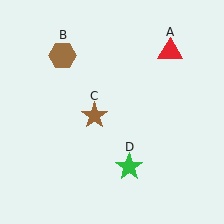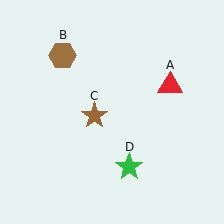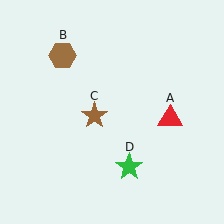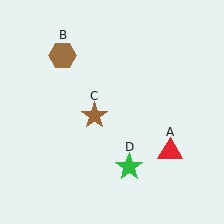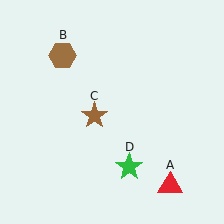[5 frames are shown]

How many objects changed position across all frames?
1 object changed position: red triangle (object A).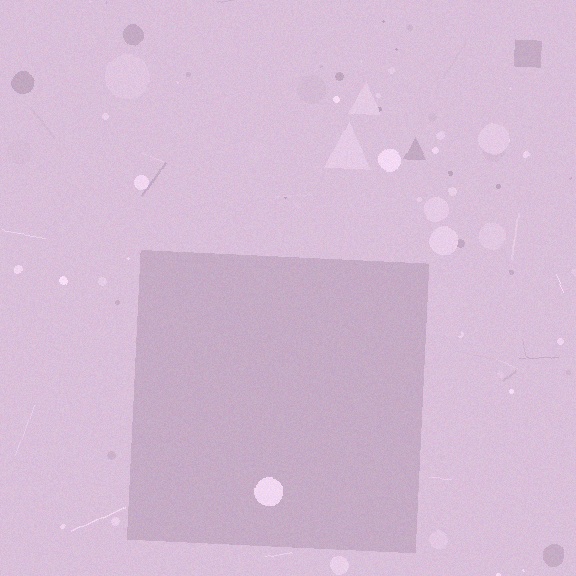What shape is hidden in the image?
A square is hidden in the image.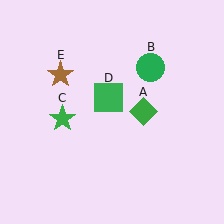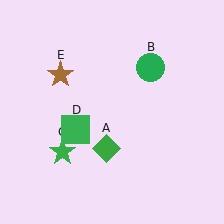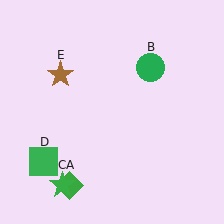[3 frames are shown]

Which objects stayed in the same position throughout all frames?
Green circle (object B) and brown star (object E) remained stationary.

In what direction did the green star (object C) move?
The green star (object C) moved down.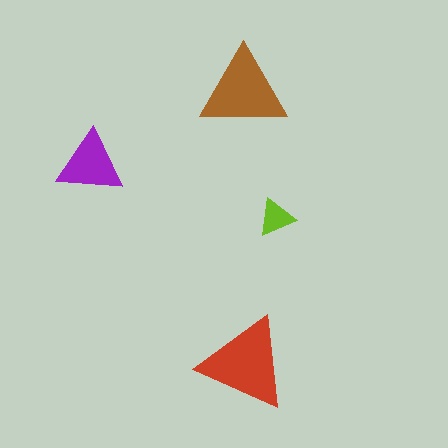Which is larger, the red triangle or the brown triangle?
The red one.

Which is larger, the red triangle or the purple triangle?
The red one.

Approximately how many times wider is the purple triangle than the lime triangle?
About 2 times wider.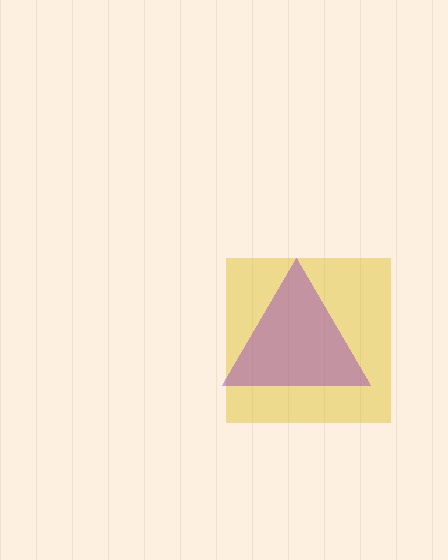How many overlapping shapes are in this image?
There are 2 overlapping shapes in the image.